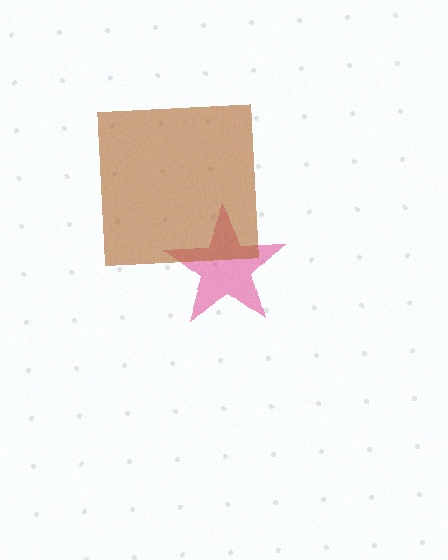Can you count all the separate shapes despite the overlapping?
Yes, there are 2 separate shapes.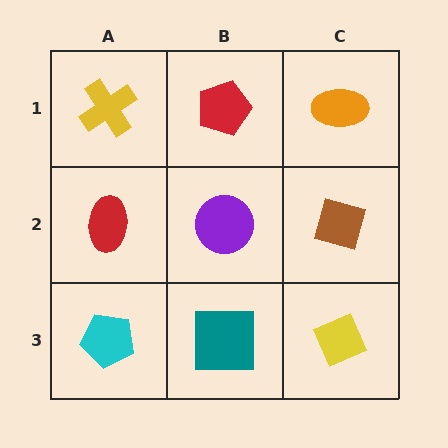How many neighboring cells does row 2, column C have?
3.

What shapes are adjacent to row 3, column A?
A red ellipse (row 2, column A), a teal square (row 3, column B).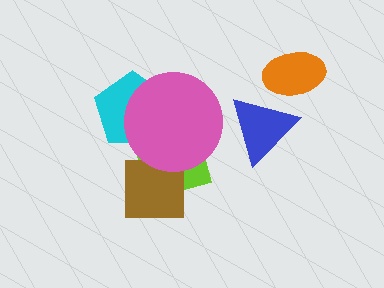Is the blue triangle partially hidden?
Yes, it is partially covered by another shape.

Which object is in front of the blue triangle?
The orange ellipse is in front of the blue triangle.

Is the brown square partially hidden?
Yes, it is partially covered by another shape.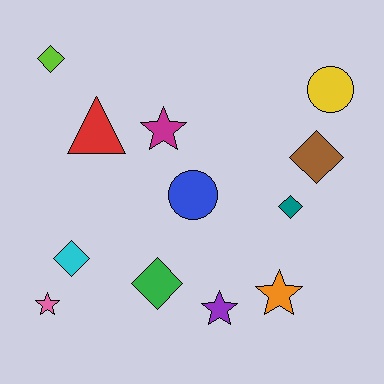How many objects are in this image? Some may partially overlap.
There are 12 objects.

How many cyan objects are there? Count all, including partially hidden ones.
There is 1 cyan object.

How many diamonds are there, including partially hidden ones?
There are 5 diamonds.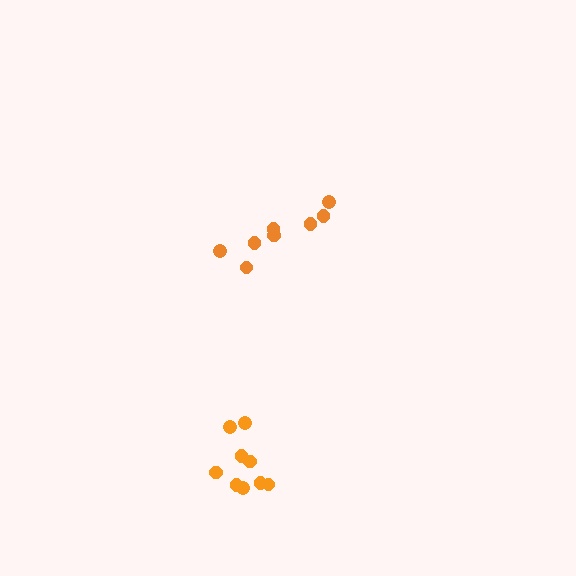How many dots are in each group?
Group 1: 8 dots, Group 2: 9 dots (17 total).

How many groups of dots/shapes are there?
There are 2 groups.